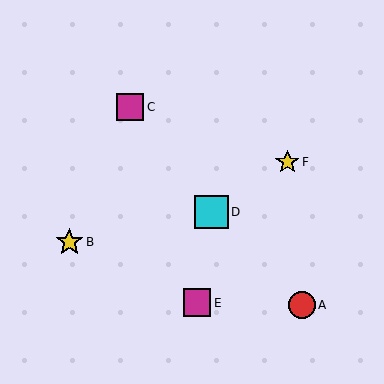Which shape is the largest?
The cyan square (labeled D) is the largest.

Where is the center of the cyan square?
The center of the cyan square is at (211, 212).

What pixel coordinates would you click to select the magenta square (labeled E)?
Click at (197, 303) to select the magenta square E.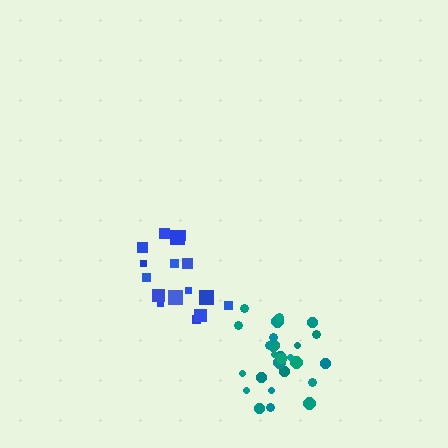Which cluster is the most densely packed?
Blue.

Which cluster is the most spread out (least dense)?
Teal.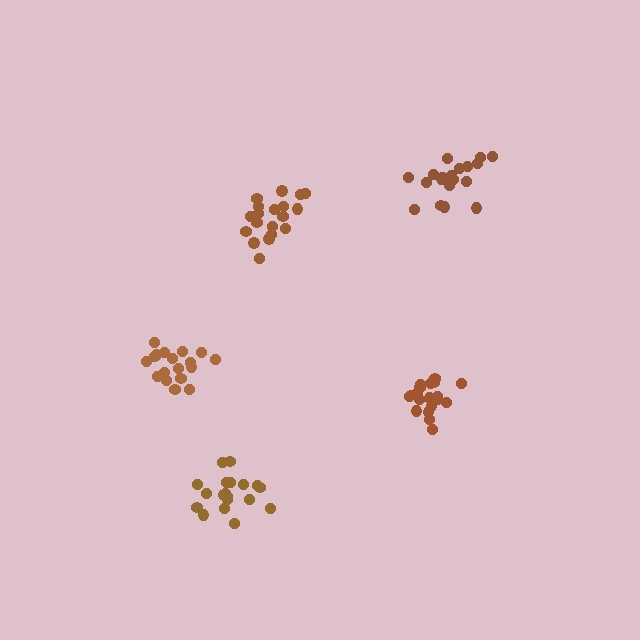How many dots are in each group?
Group 1: 19 dots, Group 2: 19 dots, Group 3: 19 dots, Group 4: 18 dots, Group 5: 20 dots (95 total).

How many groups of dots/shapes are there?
There are 5 groups.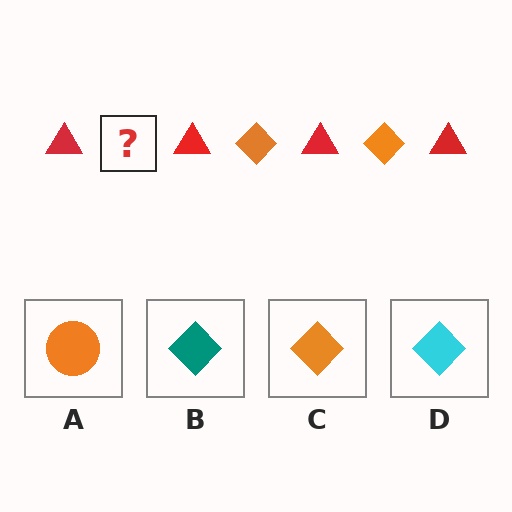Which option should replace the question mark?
Option C.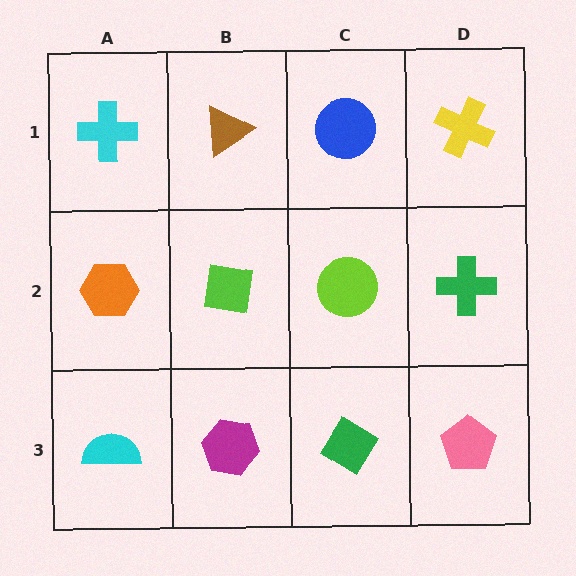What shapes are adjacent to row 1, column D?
A green cross (row 2, column D), a blue circle (row 1, column C).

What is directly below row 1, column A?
An orange hexagon.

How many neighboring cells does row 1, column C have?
3.